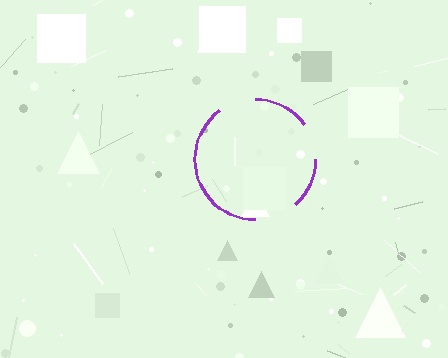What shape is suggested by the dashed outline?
The dashed outline suggests a circle.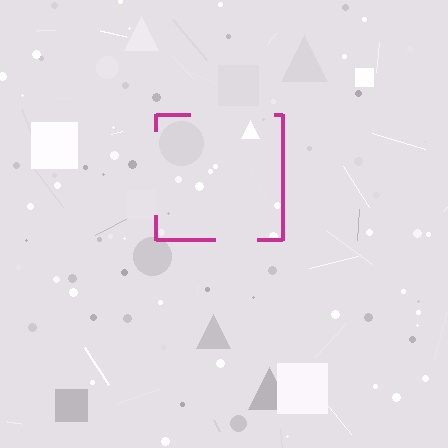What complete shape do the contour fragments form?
The contour fragments form a square.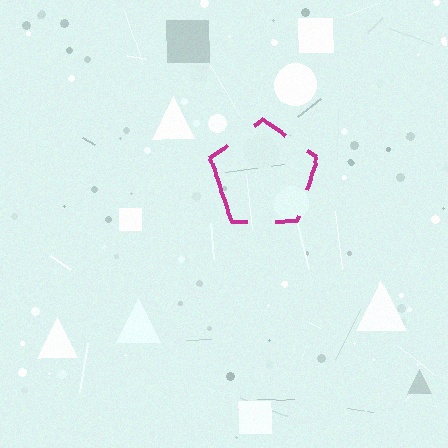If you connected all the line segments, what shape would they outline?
They would outline a pentagon.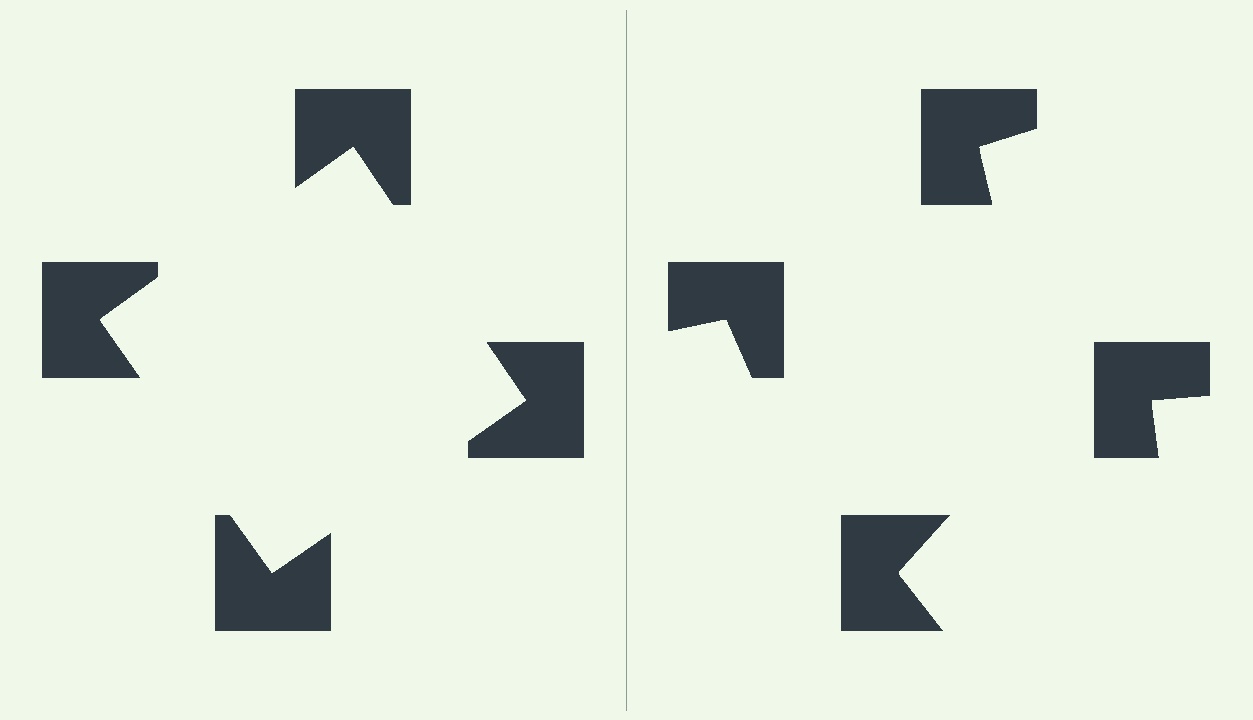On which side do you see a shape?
An illusory square appears on the left side. On the right side the wedge cuts are rotated, so no coherent shape forms.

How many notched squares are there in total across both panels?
8 — 4 on each side.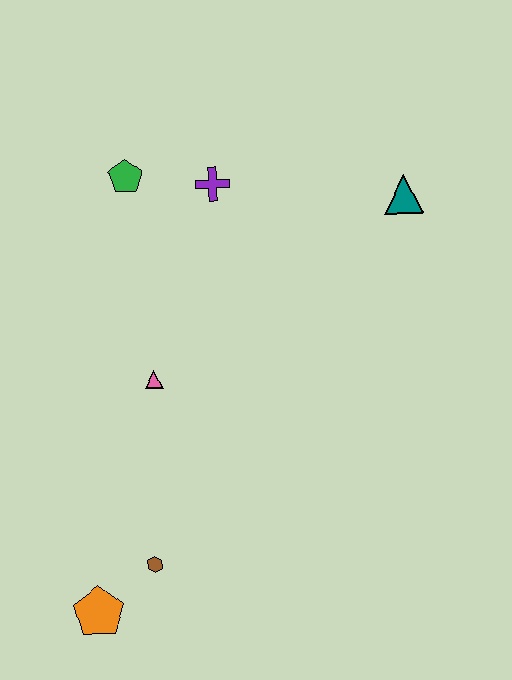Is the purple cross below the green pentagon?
Yes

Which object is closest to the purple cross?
The green pentagon is closest to the purple cross.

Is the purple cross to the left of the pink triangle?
No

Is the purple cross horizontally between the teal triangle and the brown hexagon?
Yes